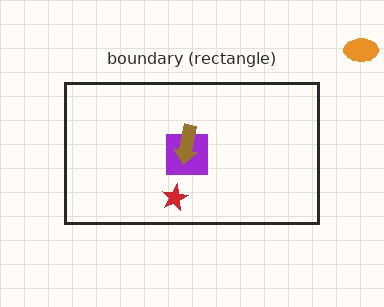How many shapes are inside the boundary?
3 inside, 1 outside.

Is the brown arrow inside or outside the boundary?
Inside.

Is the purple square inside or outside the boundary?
Inside.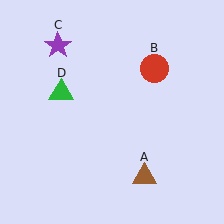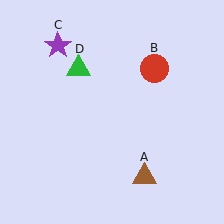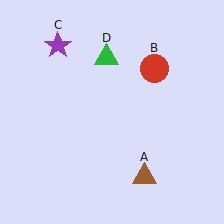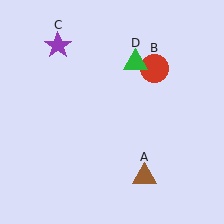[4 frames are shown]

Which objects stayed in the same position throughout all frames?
Brown triangle (object A) and red circle (object B) and purple star (object C) remained stationary.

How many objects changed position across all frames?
1 object changed position: green triangle (object D).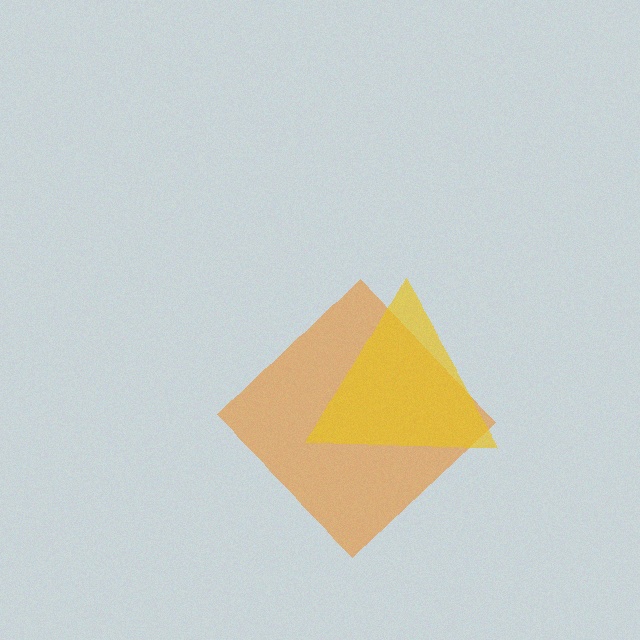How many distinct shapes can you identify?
There are 2 distinct shapes: an orange diamond, a yellow triangle.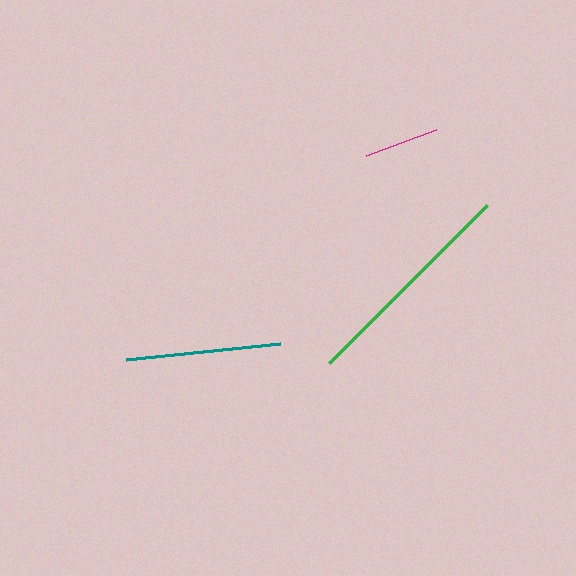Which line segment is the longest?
The green line is the longest at approximately 224 pixels.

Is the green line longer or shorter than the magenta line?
The green line is longer than the magenta line.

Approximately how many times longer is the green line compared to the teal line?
The green line is approximately 1.4 times the length of the teal line.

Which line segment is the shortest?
The magenta line is the shortest at approximately 75 pixels.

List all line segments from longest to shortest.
From longest to shortest: green, teal, magenta.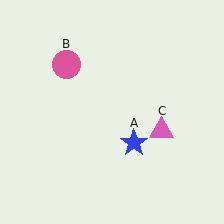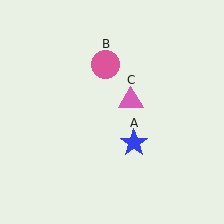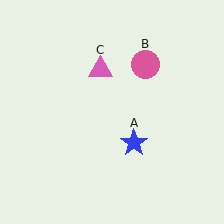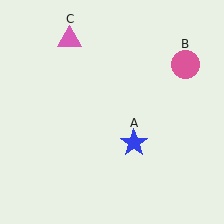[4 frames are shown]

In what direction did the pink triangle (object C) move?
The pink triangle (object C) moved up and to the left.